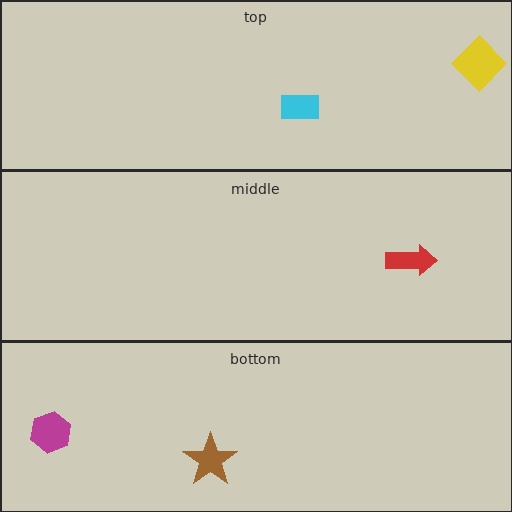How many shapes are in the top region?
2.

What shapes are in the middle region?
The red arrow.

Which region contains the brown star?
The bottom region.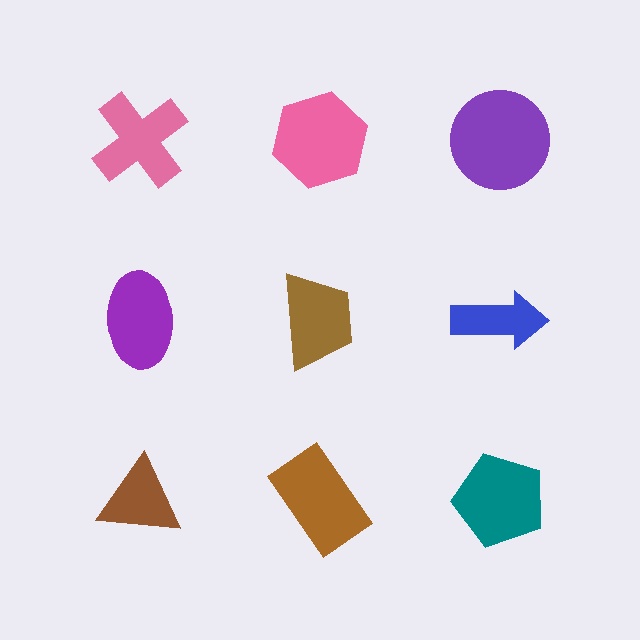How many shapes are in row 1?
3 shapes.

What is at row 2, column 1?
A purple ellipse.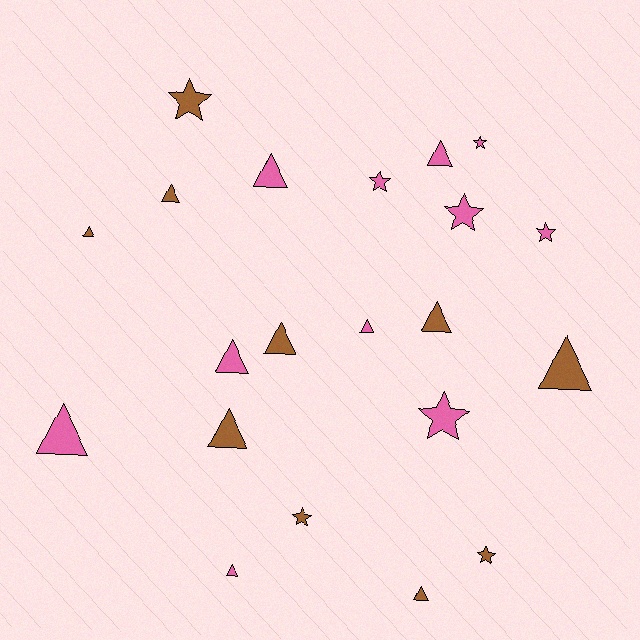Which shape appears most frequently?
Triangle, with 13 objects.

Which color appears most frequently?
Pink, with 11 objects.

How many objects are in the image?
There are 21 objects.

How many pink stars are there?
There are 5 pink stars.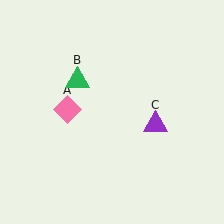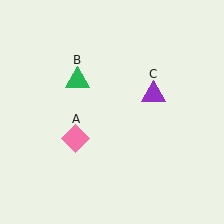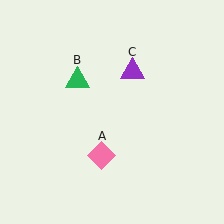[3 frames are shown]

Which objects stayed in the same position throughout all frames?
Green triangle (object B) remained stationary.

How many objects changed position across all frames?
2 objects changed position: pink diamond (object A), purple triangle (object C).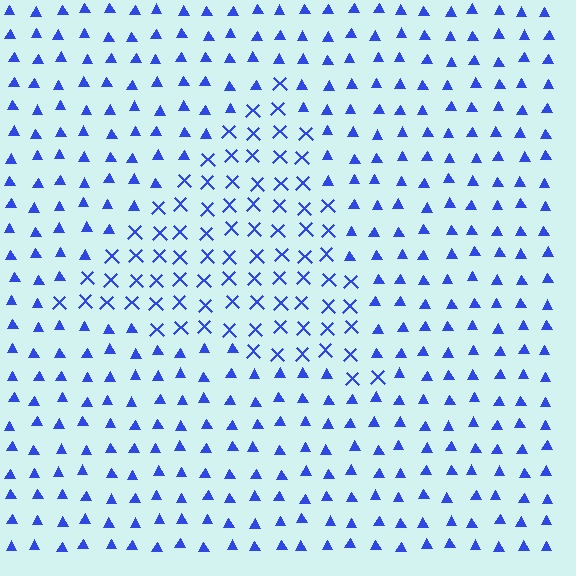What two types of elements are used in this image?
The image uses X marks inside the triangle region and triangles outside it.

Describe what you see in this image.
The image is filled with small blue elements arranged in a uniform grid. A triangle-shaped region contains X marks, while the surrounding area contains triangles. The boundary is defined purely by the change in element shape.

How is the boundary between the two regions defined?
The boundary is defined by a change in element shape: X marks inside vs. triangles outside. All elements share the same color and spacing.